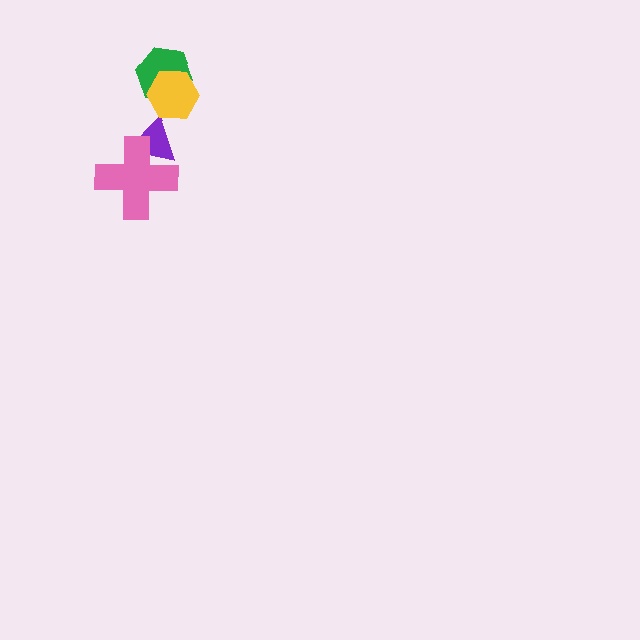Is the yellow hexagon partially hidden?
No, no other shape covers it.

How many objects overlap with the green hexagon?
1 object overlaps with the green hexagon.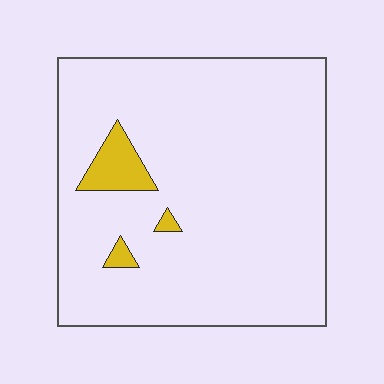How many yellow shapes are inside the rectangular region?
3.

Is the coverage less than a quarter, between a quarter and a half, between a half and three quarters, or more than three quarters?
Less than a quarter.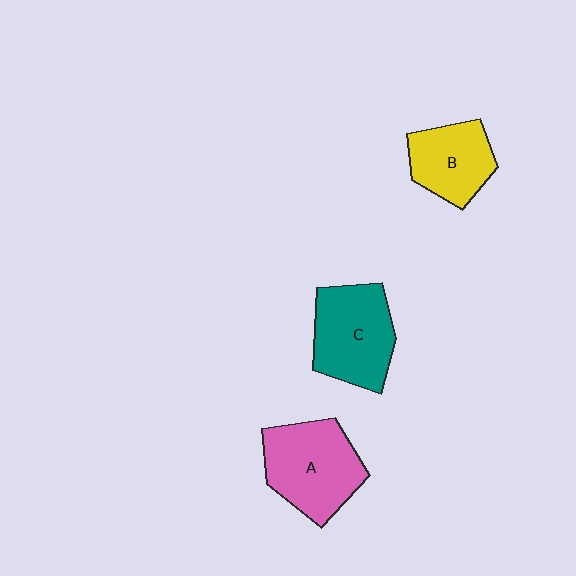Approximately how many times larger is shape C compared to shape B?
Approximately 1.3 times.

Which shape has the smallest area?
Shape B (yellow).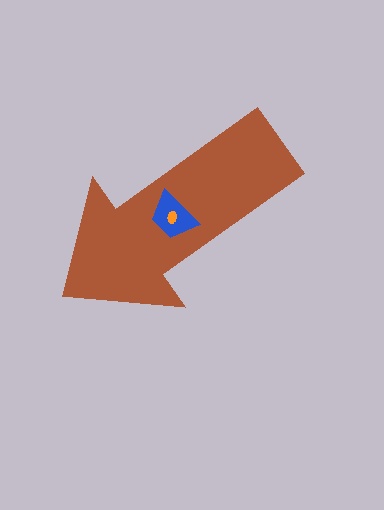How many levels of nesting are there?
3.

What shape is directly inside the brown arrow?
The blue trapezoid.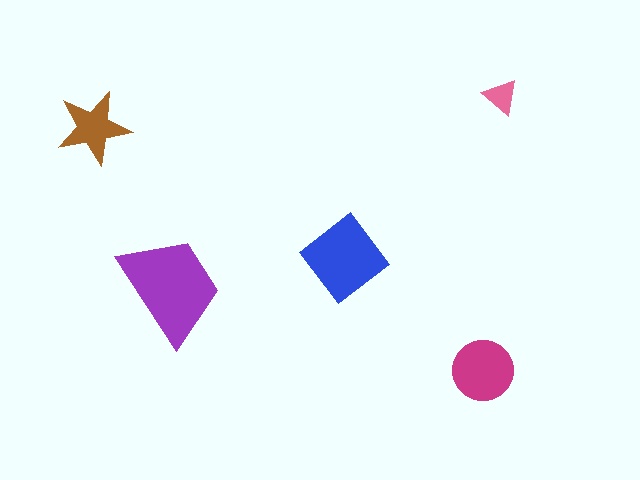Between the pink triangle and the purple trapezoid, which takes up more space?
The purple trapezoid.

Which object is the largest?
The purple trapezoid.